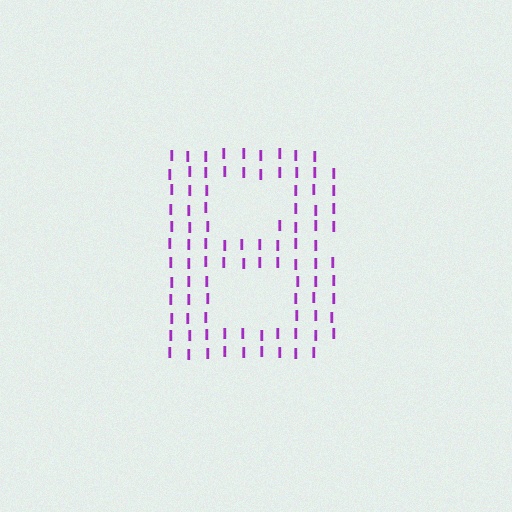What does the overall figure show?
The overall figure shows the letter B.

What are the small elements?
The small elements are letter I's.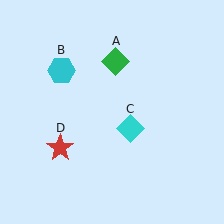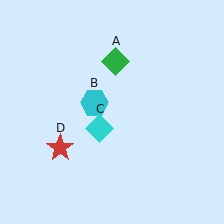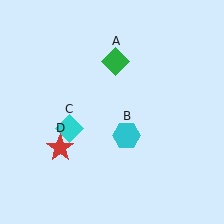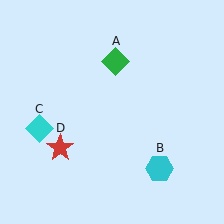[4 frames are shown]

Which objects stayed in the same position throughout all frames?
Green diamond (object A) and red star (object D) remained stationary.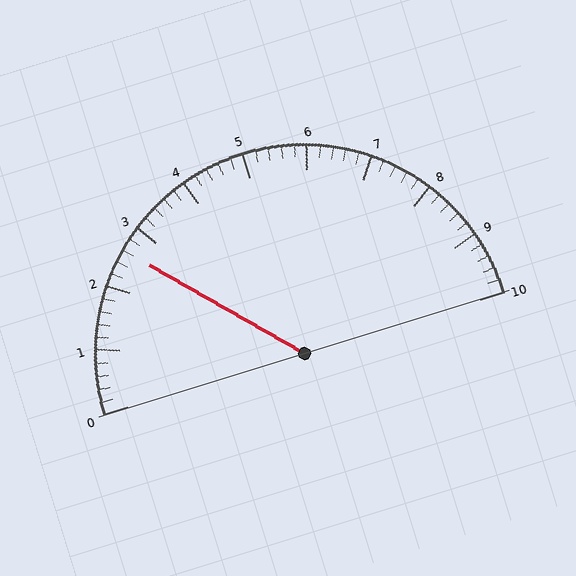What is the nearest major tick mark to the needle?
The nearest major tick mark is 3.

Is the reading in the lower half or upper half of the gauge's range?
The reading is in the lower half of the range (0 to 10).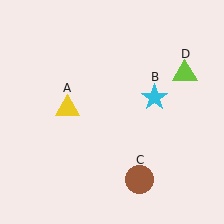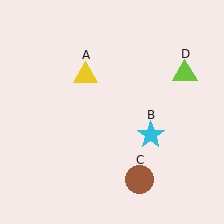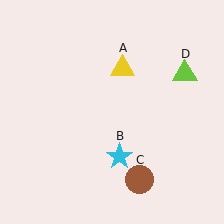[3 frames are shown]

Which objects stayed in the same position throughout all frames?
Brown circle (object C) and lime triangle (object D) remained stationary.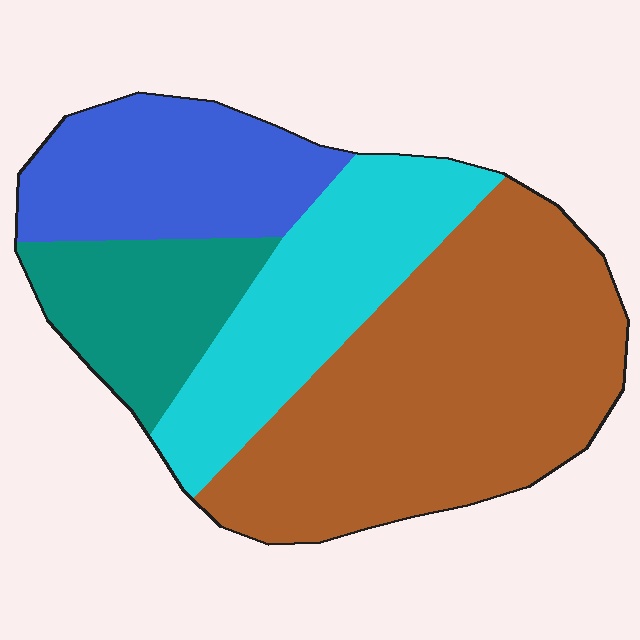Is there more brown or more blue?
Brown.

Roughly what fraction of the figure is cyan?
Cyan takes up about one fifth (1/5) of the figure.